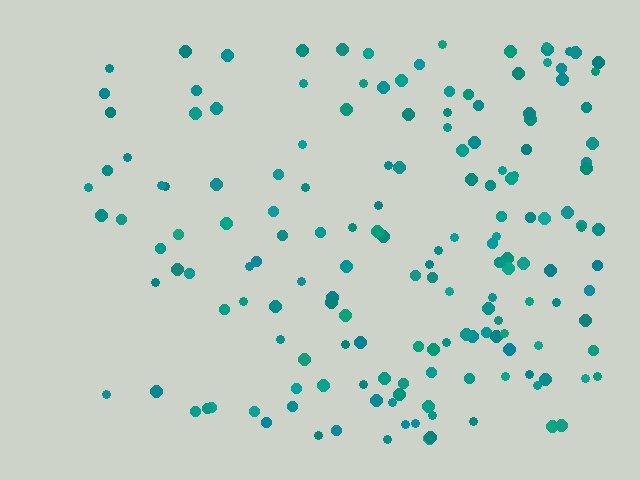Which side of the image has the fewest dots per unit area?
The left.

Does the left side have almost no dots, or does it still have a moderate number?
Still a moderate number, just noticeably fewer than the right.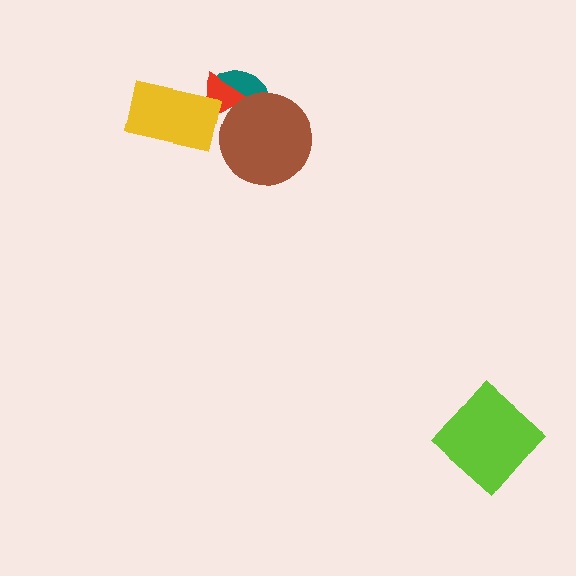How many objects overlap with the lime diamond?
0 objects overlap with the lime diamond.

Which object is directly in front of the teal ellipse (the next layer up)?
The red triangle is directly in front of the teal ellipse.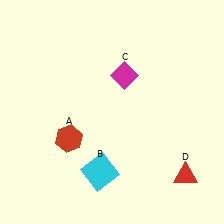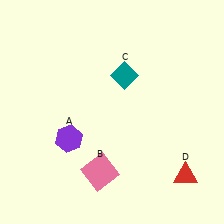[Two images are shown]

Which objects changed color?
A changed from red to purple. B changed from cyan to pink. C changed from magenta to teal.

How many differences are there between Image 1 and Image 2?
There are 3 differences between the two images.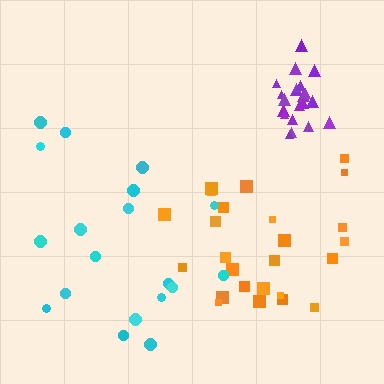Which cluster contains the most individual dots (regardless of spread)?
Orange (25).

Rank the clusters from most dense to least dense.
purple, orange, cyan.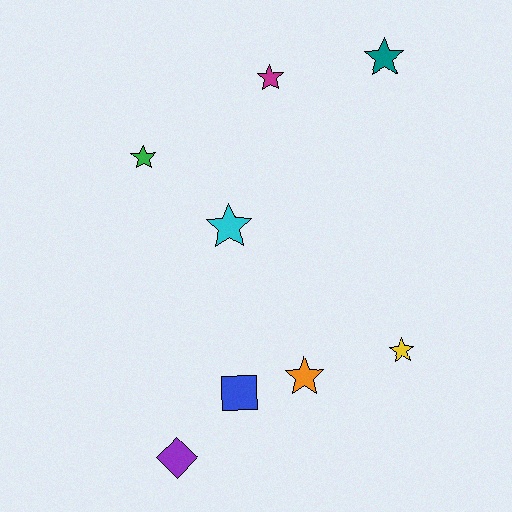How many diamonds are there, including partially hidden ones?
There is 1 diamond.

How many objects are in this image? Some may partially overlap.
There are 8 objects.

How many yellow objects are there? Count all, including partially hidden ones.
There is 1 yellow object.